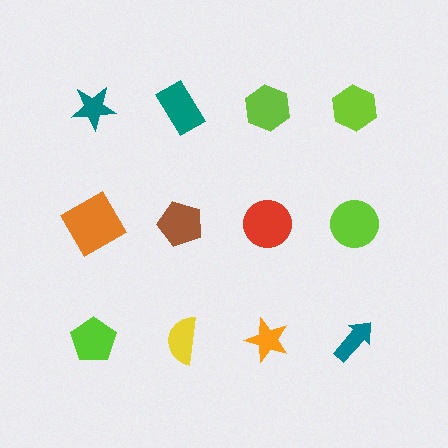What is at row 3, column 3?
An orange star.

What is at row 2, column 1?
An orange diamond.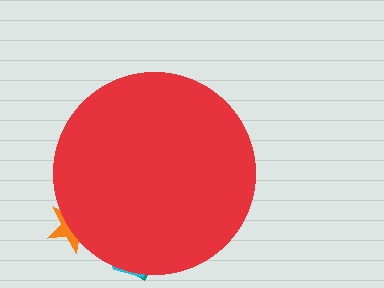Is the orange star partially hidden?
Yes, the orange star is partially hidden behind the red circle.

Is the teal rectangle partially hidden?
Yes, the teal rectangle is partially hidden behind the red circle.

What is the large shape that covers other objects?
A red circle.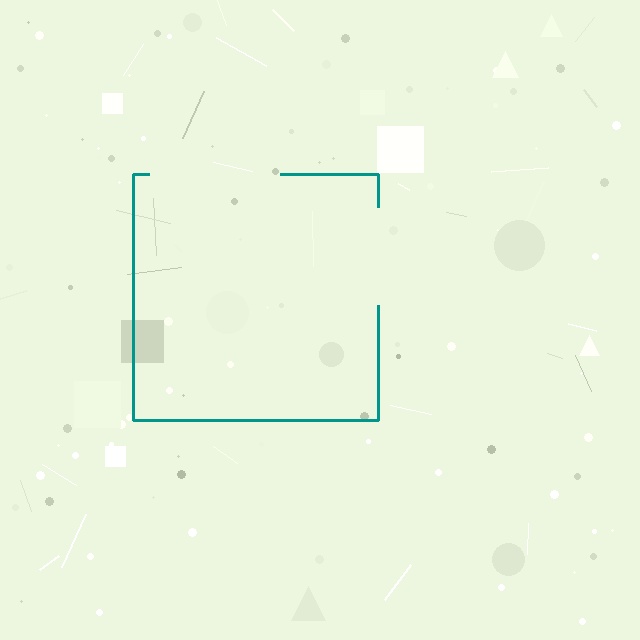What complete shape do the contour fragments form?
The contour fragments form a square.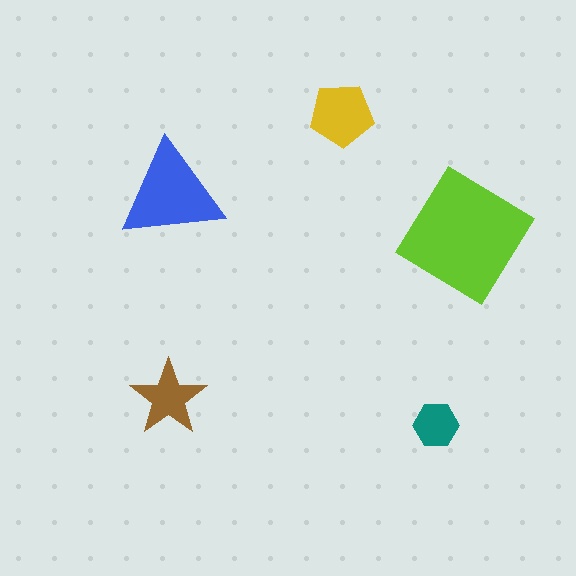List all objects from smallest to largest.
The teal hexagon, the brown star, the yellow pentagon, the blue triangle, the lime diamond.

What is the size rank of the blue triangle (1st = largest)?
2nd.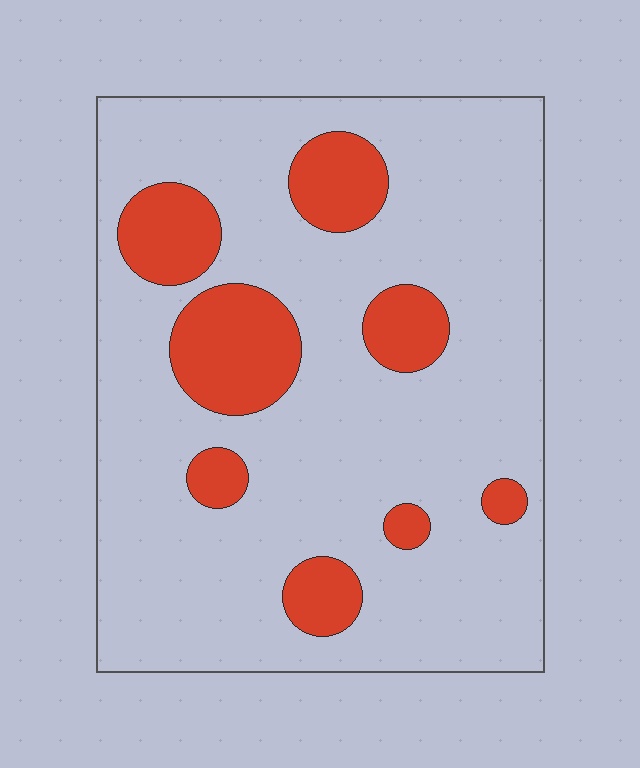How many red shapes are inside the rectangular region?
8.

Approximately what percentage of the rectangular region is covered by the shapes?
Approximately 20%.